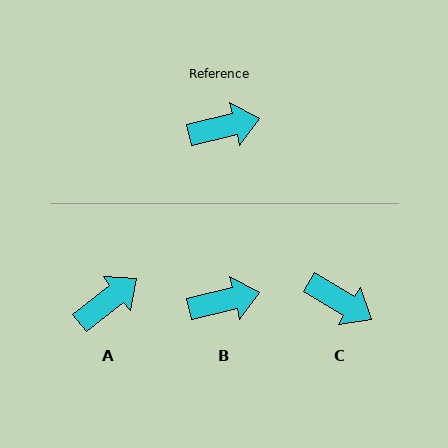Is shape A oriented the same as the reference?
No, it is off by about 26 degrees.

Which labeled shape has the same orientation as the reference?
B.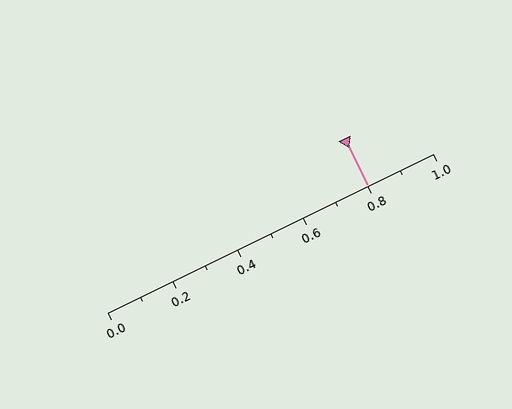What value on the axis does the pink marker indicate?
The marker indicates approximately 0.8.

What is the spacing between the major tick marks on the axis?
The major ticks are spaced 0.2 apart.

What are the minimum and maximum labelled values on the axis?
The axis runs from 0.0 to 1.0.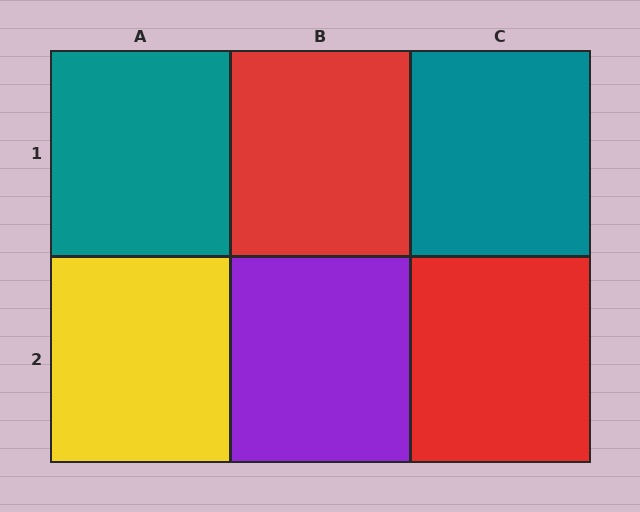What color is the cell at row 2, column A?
Yellow.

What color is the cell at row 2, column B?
Purple.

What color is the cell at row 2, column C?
Red.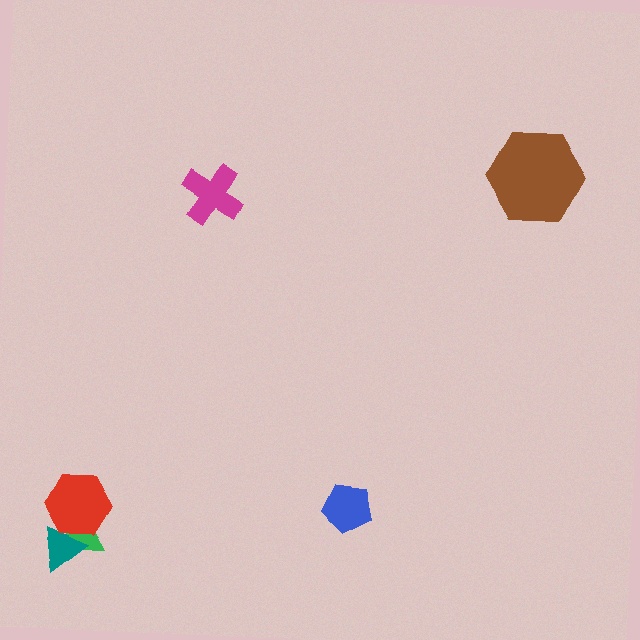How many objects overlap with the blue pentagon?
0 objects overlap with the blue pentagon.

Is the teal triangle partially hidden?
Yes, it is partially covered by another shape.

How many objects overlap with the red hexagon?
2 objects overlap with the red hexagon.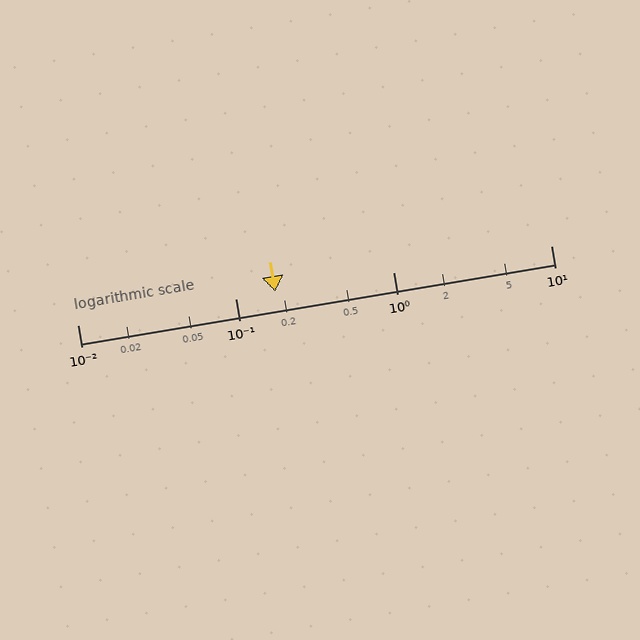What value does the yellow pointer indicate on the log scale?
The pointer indicates approximately 0.18.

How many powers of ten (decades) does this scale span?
The scale spans 3 decades, from 0.01 to 10.